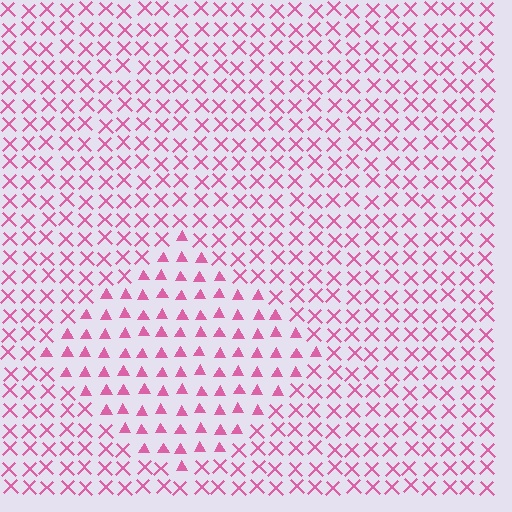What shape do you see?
I see a diamond.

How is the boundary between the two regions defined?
The boundary is defined by a change in element shape: triangles inside vs. X marks outside. All elements share the same color and spacing.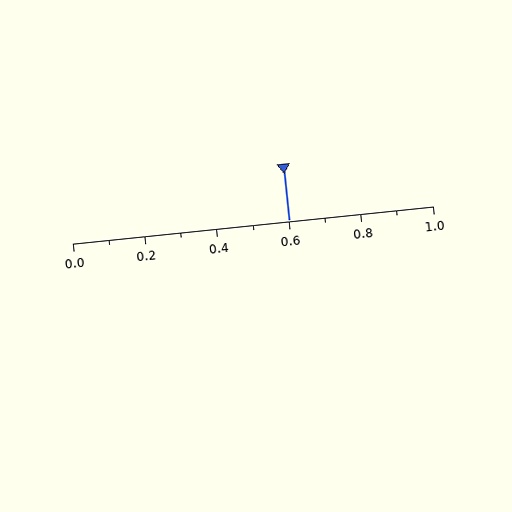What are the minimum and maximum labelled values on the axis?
The axis runs from 0.0 to 1.0.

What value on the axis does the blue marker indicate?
The marker indicates approximately 0.6.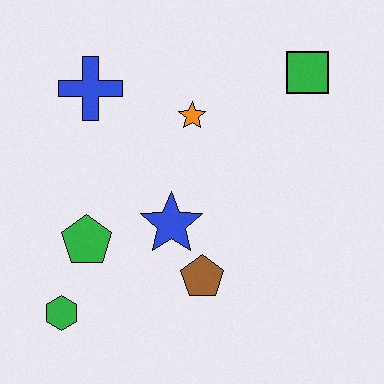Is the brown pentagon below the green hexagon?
No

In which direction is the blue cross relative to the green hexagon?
The blue cross is above the green hexagon.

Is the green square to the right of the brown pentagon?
Yes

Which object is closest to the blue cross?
The orange star is closest to the blue cross.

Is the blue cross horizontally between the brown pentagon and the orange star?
No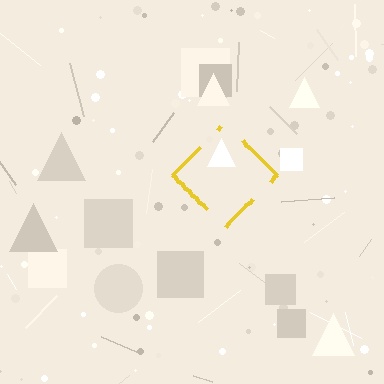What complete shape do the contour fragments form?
The contour fragments form a diamond.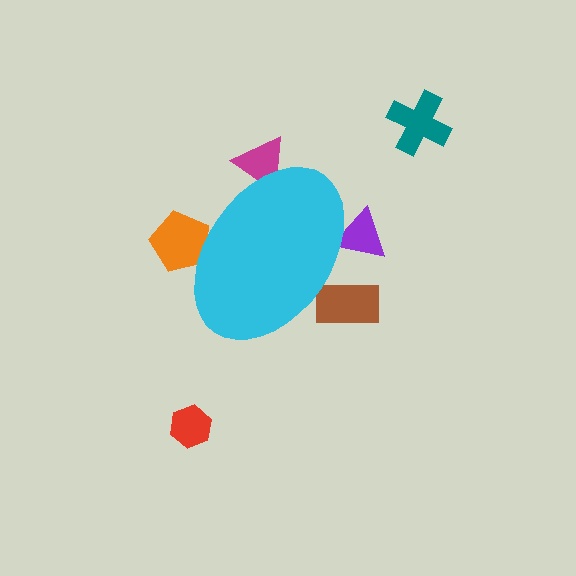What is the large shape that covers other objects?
A cyan ellipse.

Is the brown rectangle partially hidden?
Yes, the brown rectangle is partially hidden behind the cyan ellipse.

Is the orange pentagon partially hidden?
Yes, the orange pentagon is partially hidden behind the cyan ellipse.